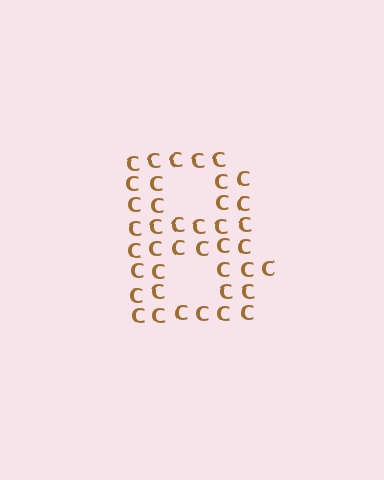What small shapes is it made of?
It is made of small letter C's.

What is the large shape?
The large shape is the letter B.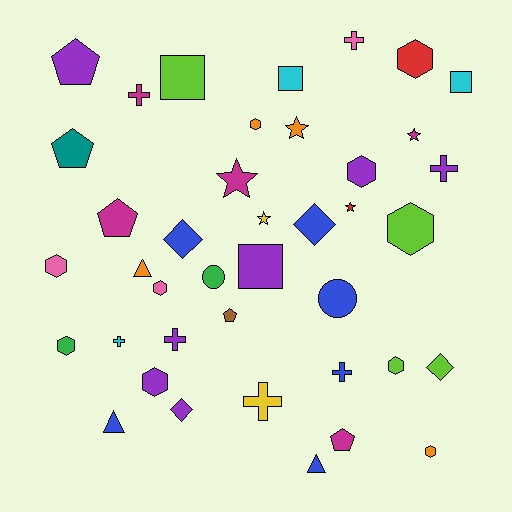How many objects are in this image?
There are 40 objects.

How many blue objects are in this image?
There are 6 blue objects.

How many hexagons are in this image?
There are 10 hexagons.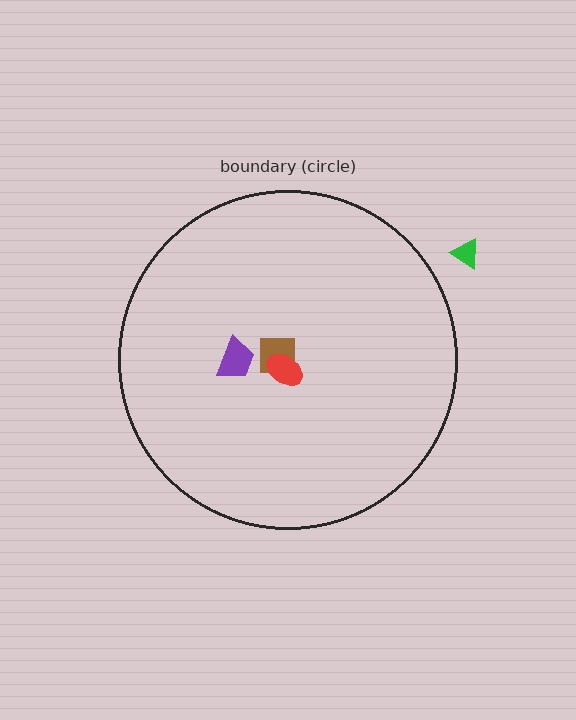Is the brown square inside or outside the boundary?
Inside.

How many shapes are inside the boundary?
3 inside, 1 outside.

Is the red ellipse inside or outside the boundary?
Inside.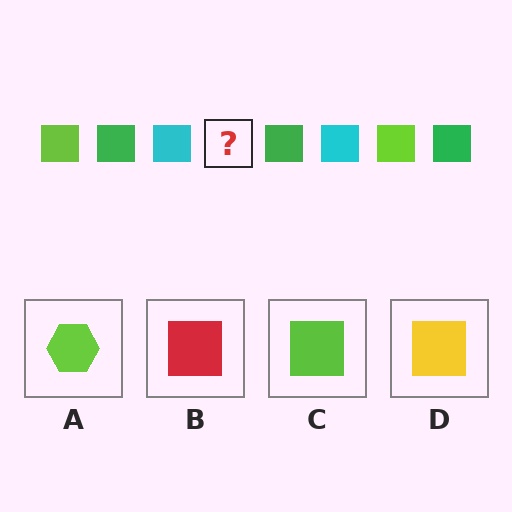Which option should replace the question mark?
Option C.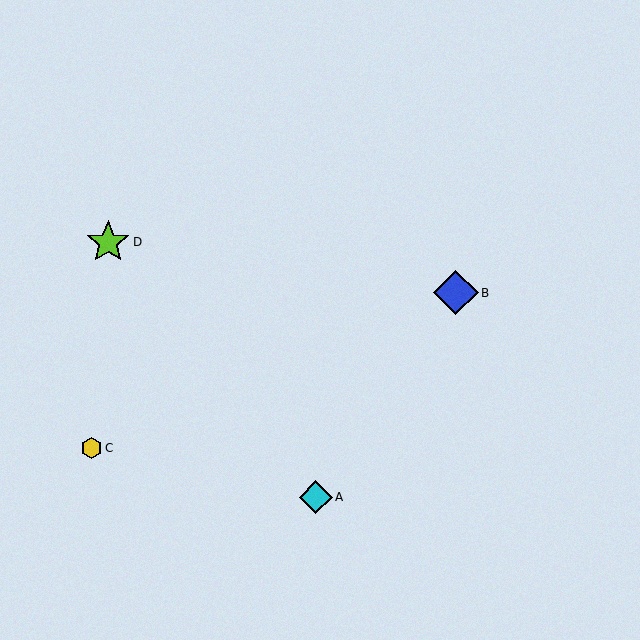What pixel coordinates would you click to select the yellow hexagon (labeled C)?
Click at (91, 448) to select the yellow hexagon C.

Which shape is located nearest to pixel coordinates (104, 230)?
The lime star (labeled D) at (108, 243) is nearest to that location.